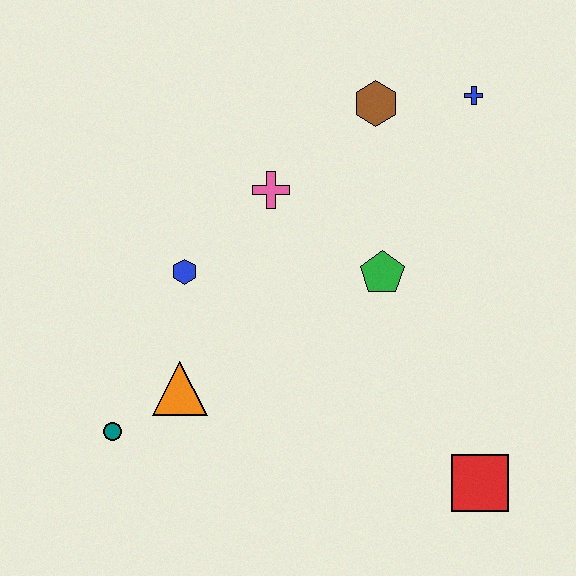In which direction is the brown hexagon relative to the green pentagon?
The brown hexagon is above the green pentagon.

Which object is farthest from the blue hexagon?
The red square is farthest from the blue hexagon.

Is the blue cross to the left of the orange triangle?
No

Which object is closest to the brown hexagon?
The blue cross is closest to the brown hexagon.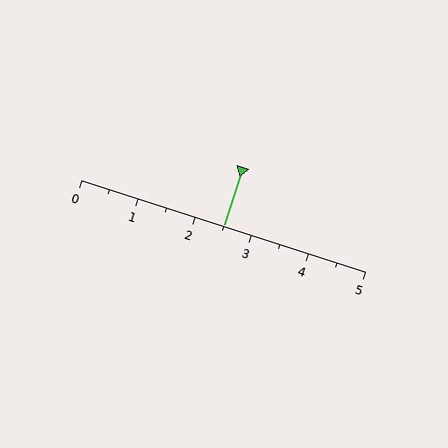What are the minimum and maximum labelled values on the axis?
The axis runs from 0 to 5.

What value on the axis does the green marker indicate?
The marker indicates approximately 2.5.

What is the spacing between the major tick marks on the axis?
The major ticks are spaced 1 apart.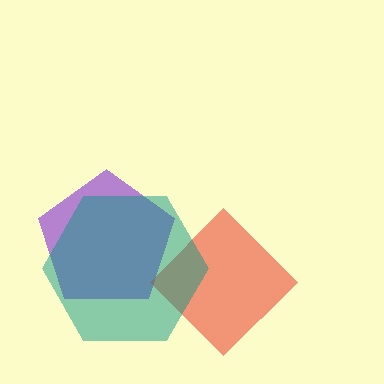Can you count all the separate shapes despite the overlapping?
Yes, there are 3 separate shapes.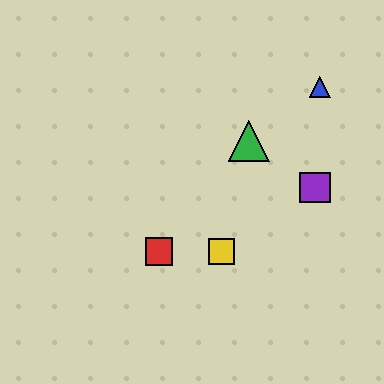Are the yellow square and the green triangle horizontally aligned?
No, the yellow square is at y≈252 and the green triangle is at y≈141.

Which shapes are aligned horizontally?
The red square, the yellow square are aligned horizontally.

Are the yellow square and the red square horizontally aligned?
Yes, both are at y≈252.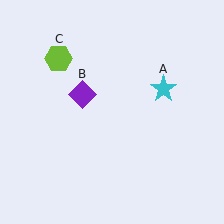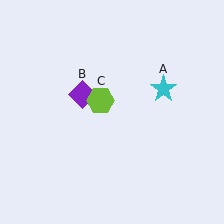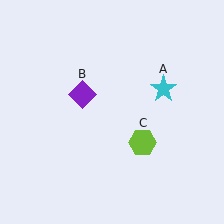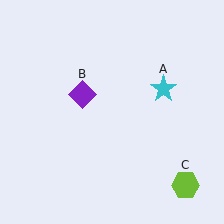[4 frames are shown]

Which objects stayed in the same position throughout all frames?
Cyan star (object A) and purple diamond (object B) remained stationary.